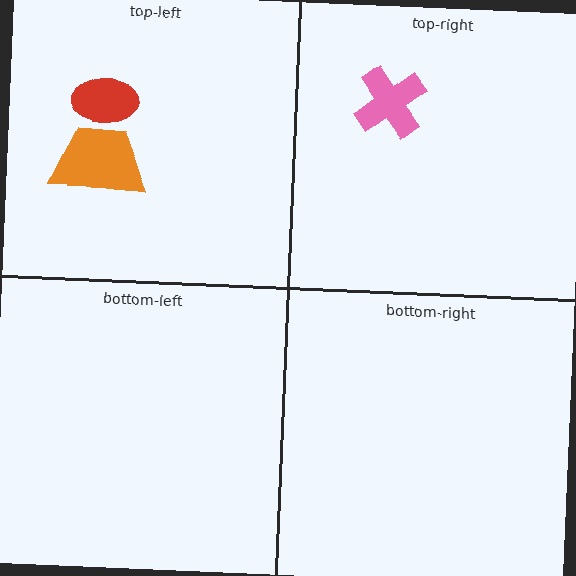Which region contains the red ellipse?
The top-left region.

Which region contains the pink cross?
The top-right region.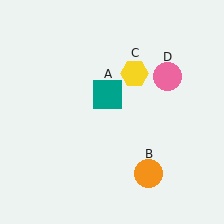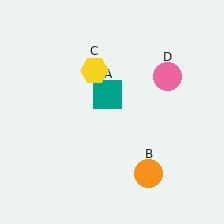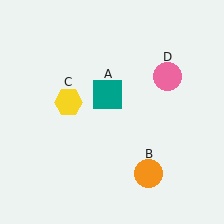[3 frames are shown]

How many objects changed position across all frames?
1 object changed position: yellow hexagon (object C).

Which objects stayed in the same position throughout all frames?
Teal square (object A) and orange circle (object B) and pink circle (object D) remained stationary.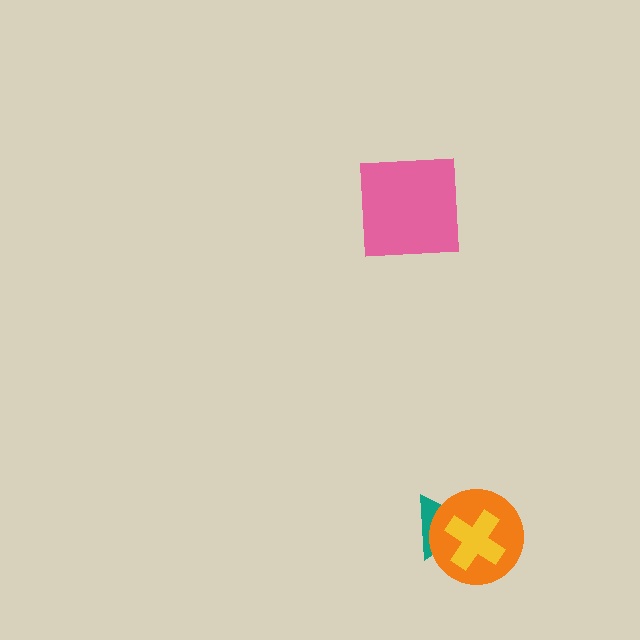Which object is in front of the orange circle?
The yellow cross is in front of the orange circle.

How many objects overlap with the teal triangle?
2 objects overlap with the teal triangle.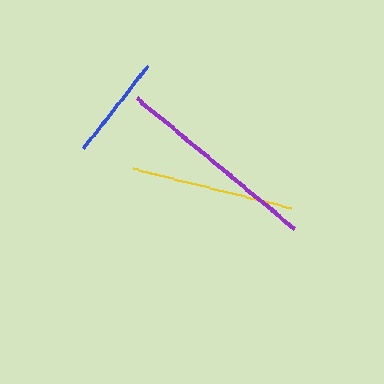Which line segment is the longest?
The purple line is the longest at approximately 203 pixels.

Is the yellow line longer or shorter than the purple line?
The purple line is longer than the yellow line.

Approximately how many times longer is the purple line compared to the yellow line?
The purple line is approximately 1.2 times the length of the yellow line.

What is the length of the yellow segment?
The yellow segment is approximately 163 pixels long.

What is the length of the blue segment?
The blue segment is approximately 104 pixels long.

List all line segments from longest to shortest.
From longest to shortest: purple, yellow, blue.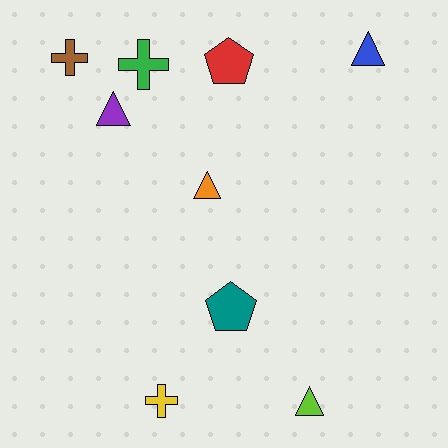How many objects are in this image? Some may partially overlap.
There are 9 objects.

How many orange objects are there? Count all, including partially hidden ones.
There is 1 orange object.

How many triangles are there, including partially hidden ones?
There are 4 triangles.